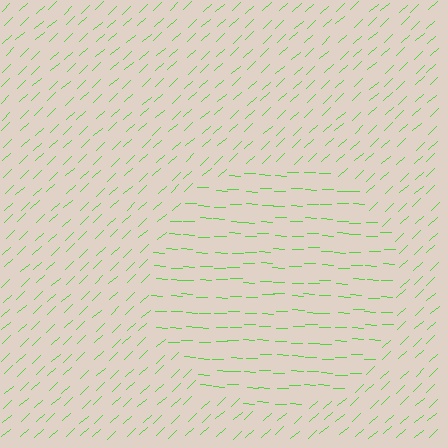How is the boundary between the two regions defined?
The boundary is defined purely by a change in line orientation (approximately 45 degrees difference). All lines are the same color and thickness.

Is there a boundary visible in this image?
Yes, there is a texture boundary formed by a change in line orientation.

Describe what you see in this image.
The image is filled with small lime line segments. A circle region in the image has lines oriented differently from the surrounding lines, creating a visible texture boundary.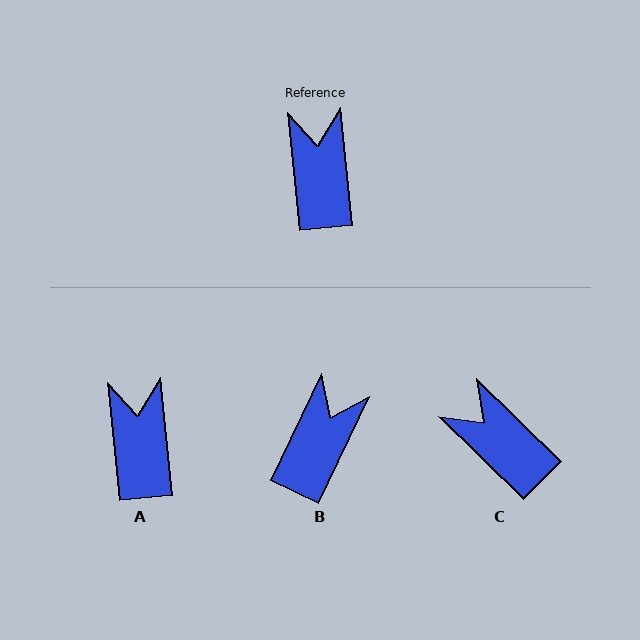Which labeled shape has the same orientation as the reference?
A.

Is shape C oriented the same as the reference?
No, it is off by about 40 degrees.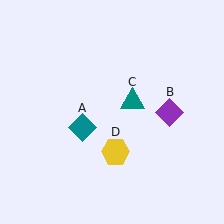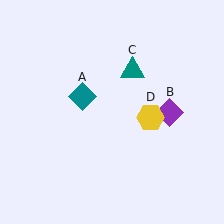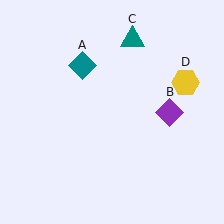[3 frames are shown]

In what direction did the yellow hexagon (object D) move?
The yellow hexagon (object D) moved up and to the right.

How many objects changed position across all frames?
3 objects changed position: teal diamond (object A), teal triangle (object C), yellow hexagon (object D).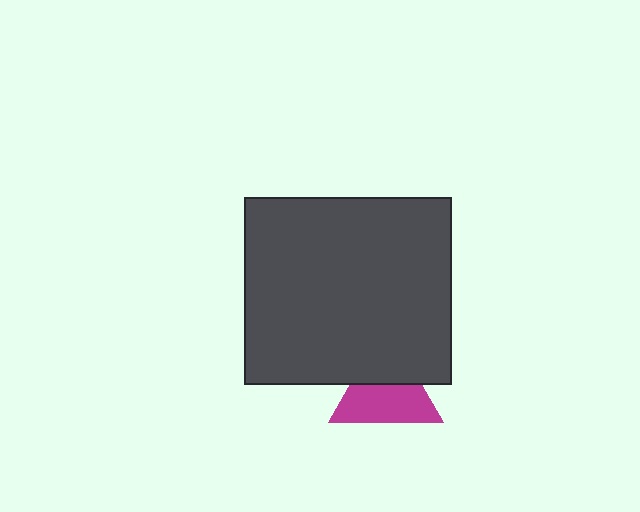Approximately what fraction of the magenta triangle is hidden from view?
Roughly 39% of the magenta triangle is hidden behind the dark gray rectangle.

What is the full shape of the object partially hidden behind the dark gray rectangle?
The partially hidden object is a magenta triangle.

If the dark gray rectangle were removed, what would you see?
You would see the complete magenta triangle.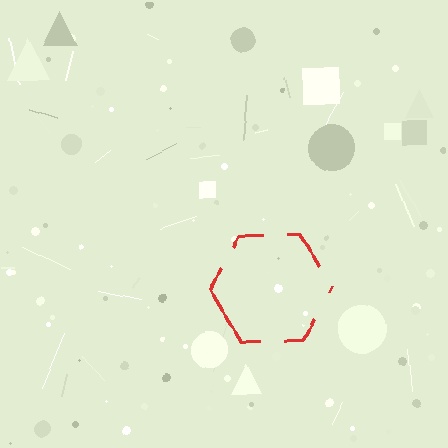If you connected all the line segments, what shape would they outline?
They would outline a hexagon.